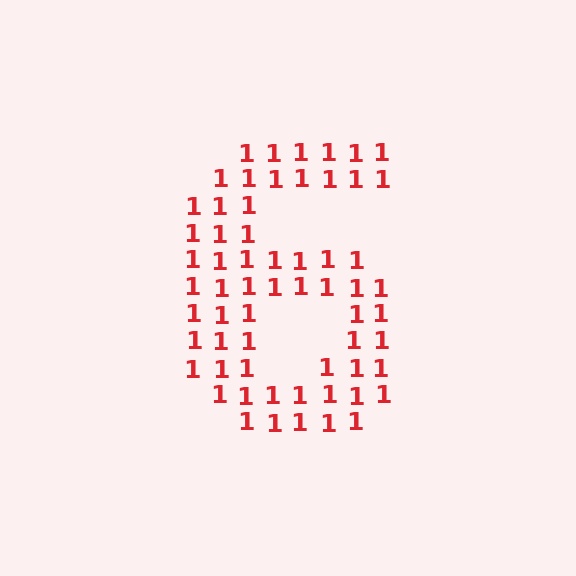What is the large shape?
The large shape is the digit 6.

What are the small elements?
The small elements are digit 1's.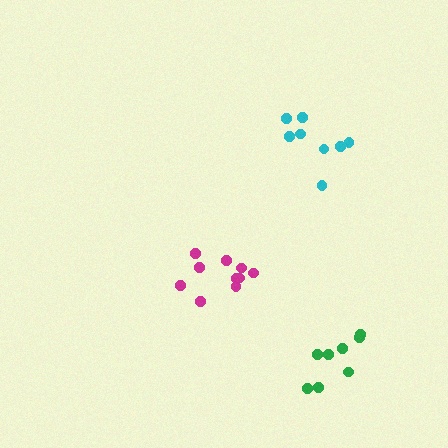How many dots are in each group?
Group 1: 10 dots, Group 2: 8 dots, Group 3: 8 dots (26 total).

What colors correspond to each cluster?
The clusters are colored: magenta, cyan, green.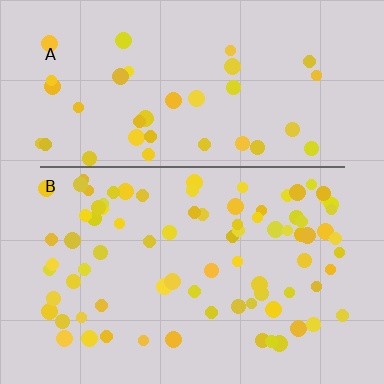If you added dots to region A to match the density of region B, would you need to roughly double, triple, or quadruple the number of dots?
Approximately double.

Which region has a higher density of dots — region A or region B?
B (the bottom).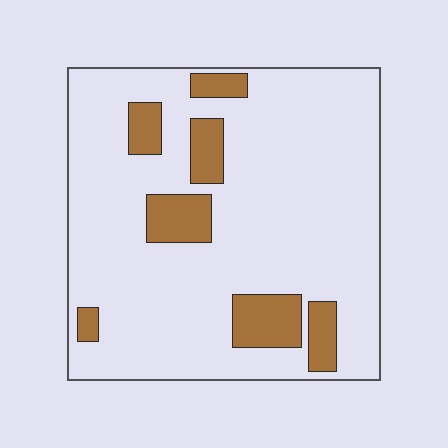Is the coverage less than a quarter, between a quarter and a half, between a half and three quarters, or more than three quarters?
Less than a quarter.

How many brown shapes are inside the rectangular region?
7.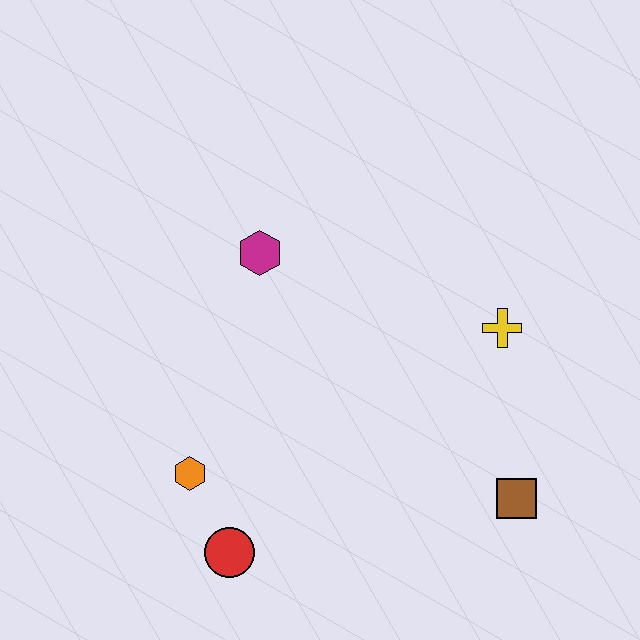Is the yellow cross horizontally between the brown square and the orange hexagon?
Yes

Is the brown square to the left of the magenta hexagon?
No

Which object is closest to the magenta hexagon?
The orange hexagon is closest to the magenta hexagon.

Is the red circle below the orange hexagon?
Yes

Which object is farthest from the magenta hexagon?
The brown square is farthest from the magenta hexagon.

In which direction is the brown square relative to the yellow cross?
The brown square is below the yellow cross.